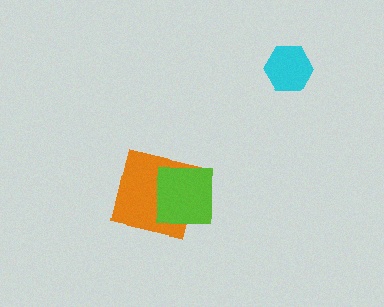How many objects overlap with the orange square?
1 object overlaps with the orange square.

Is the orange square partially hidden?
Yes, it is partially covered by another shape.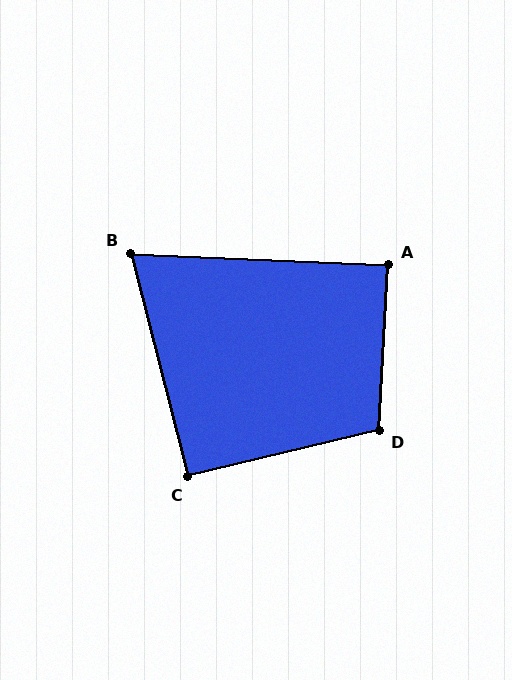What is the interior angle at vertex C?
Approximately 91 degrees (approximately right).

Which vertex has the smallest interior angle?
B, at approximately 73 degrees.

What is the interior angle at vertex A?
Approximately 89 degrees (approximately right).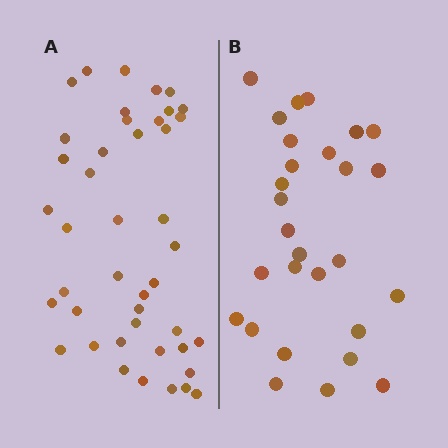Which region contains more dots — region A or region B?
Region A (the left region) has more dots.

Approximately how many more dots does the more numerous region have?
Region A has approximately 15 more dots than region B.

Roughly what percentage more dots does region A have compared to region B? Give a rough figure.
About 55% more.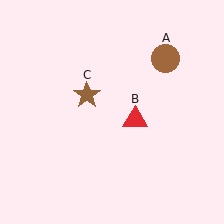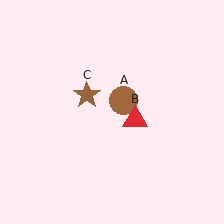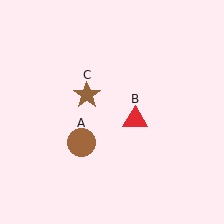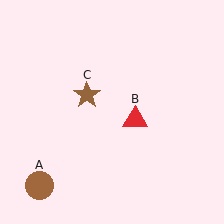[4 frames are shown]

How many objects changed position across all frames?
1 object changed position: brown circle (object A).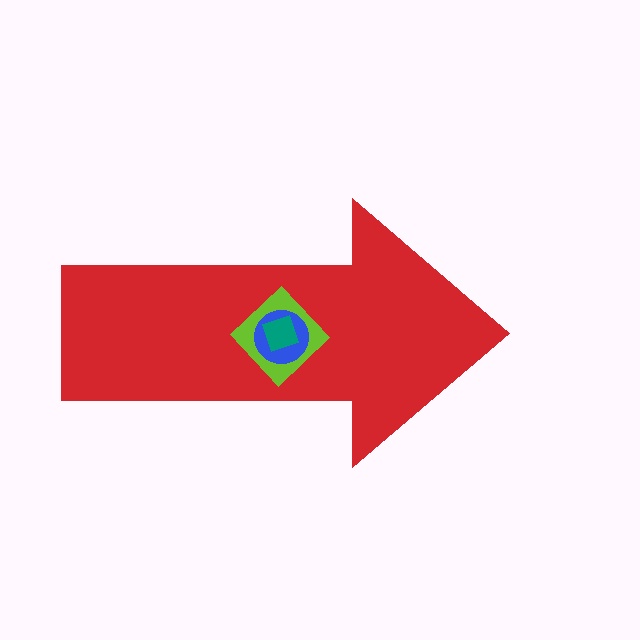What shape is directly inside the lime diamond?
The blue circle.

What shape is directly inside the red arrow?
The lime diamond.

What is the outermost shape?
The red arrow.